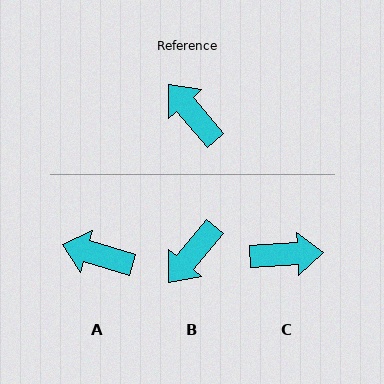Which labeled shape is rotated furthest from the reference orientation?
C, about 127 degrees away.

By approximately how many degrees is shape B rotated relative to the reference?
Approximately 101 degrees counter-clockwise.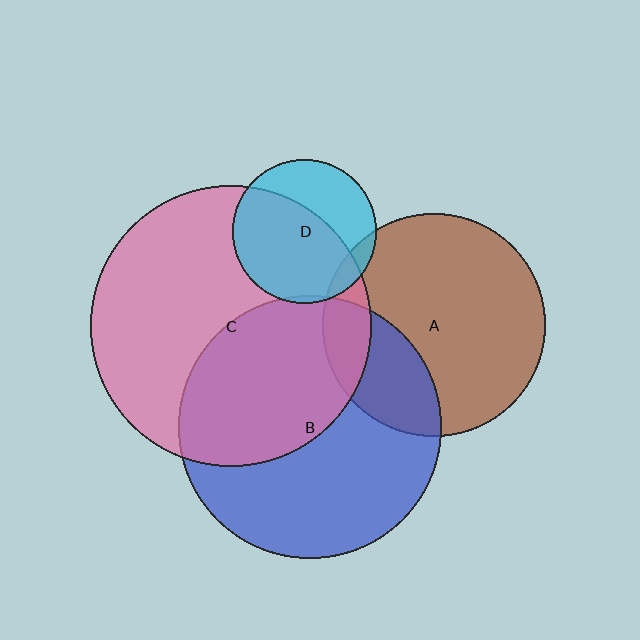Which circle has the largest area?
Circle C (pink).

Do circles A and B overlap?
Yes.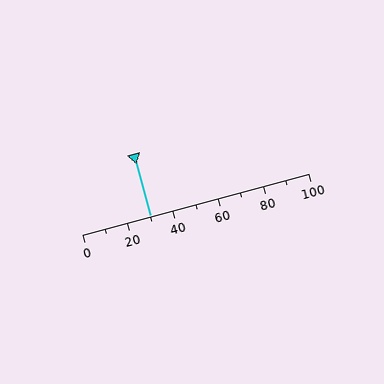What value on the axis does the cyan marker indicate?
The marker indicates approximately 30.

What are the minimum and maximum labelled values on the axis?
The axis runs from 0 to 100.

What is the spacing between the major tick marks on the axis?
The major ticks are spaced 20 apart.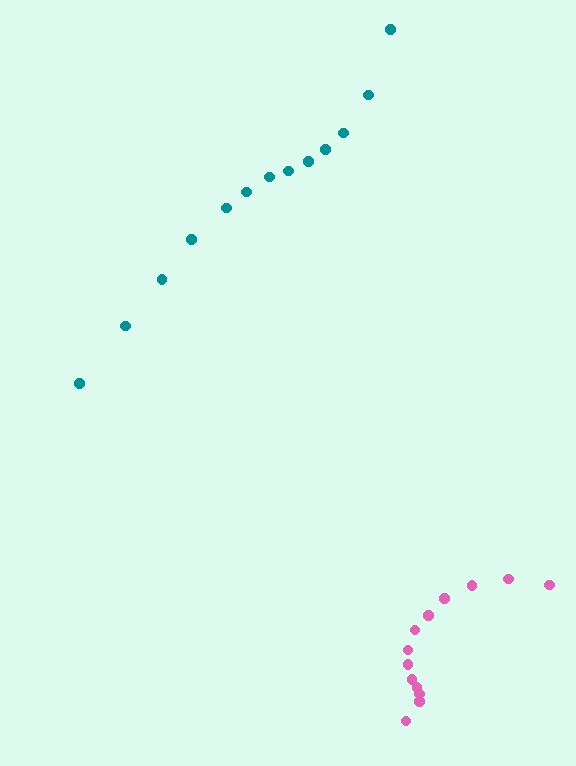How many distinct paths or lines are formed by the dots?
There are 2 distinct paths.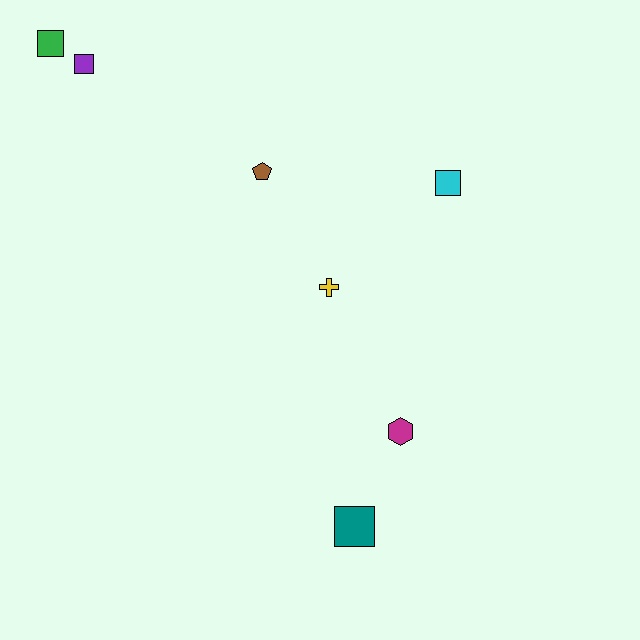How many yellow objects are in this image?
There is 1 yellow object.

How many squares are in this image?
There are 4 squares.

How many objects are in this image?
There are 7 objects.